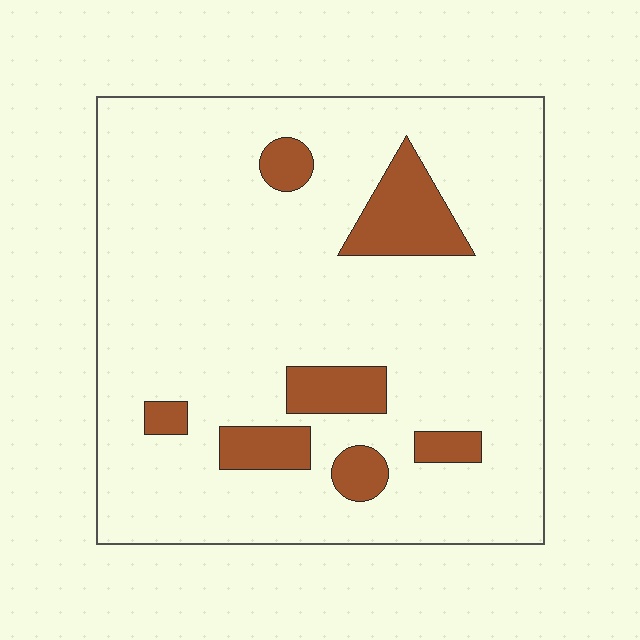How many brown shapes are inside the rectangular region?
7.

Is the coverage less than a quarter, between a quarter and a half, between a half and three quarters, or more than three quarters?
Less than a quarter.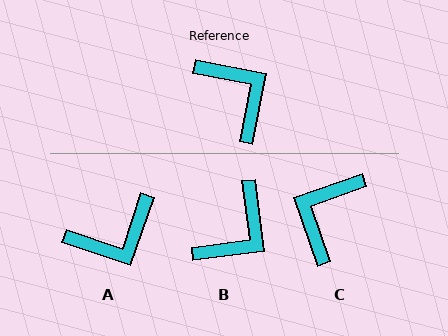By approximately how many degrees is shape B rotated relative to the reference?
Approximately 72 degrees clockwise.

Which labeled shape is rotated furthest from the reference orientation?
C, about 120 degrees away.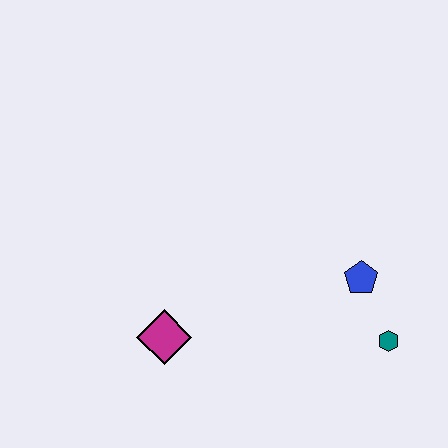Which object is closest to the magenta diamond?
The blue pentagon is closest to the magenta diamond.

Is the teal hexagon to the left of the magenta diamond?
No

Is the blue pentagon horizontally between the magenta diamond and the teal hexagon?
Yes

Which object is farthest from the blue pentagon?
The magenta diamond is farthest from the blue pentagon.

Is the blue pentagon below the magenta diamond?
No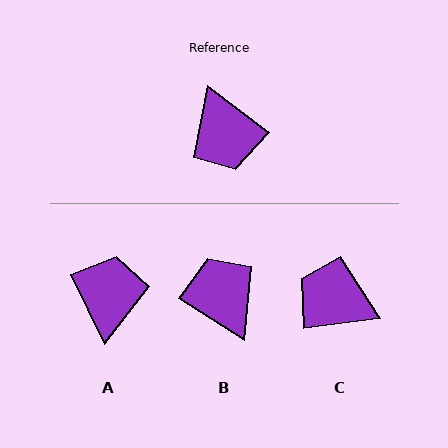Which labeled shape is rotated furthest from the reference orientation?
B, about 174 degrees away.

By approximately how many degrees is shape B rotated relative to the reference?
Approximately 174 degrees clockwise.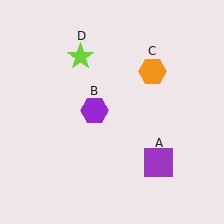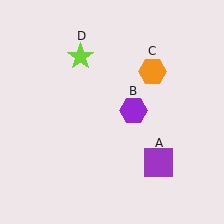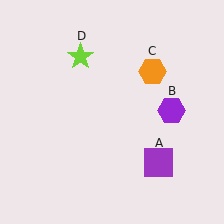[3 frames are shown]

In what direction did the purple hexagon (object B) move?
The purple hexagon (object B) moved right.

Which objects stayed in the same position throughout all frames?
Purple square (object A) and orange hexagon (object C) and lime star (object D) remained stationary.